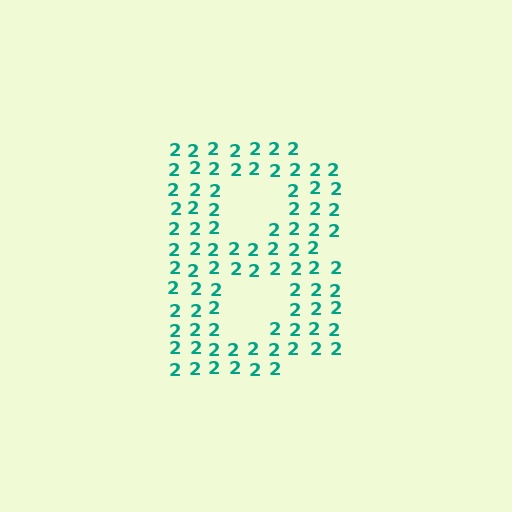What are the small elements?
The small elements are digit 2's.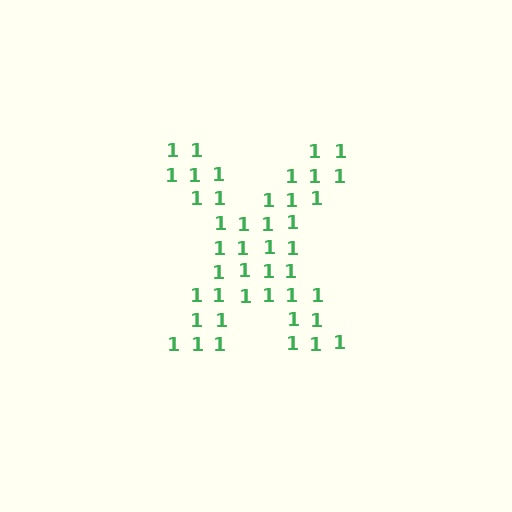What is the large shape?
The large shape is the letter X.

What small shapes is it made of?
It is made of small digit 1's.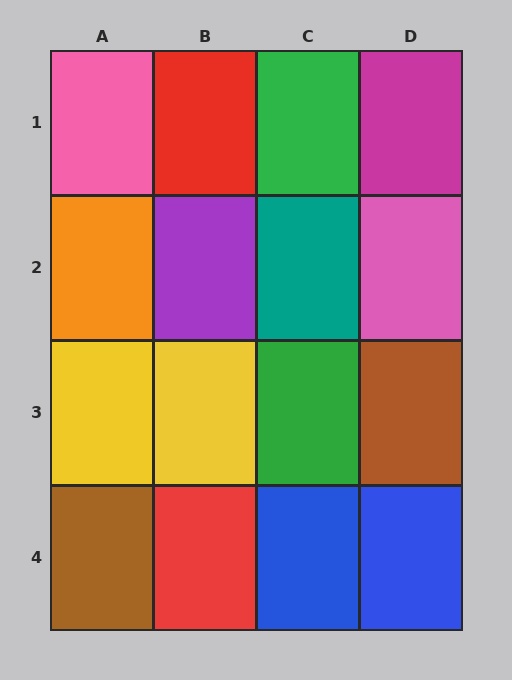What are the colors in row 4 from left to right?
Brown, red, blue, blue.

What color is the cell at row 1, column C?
Green.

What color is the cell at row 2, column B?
Purple.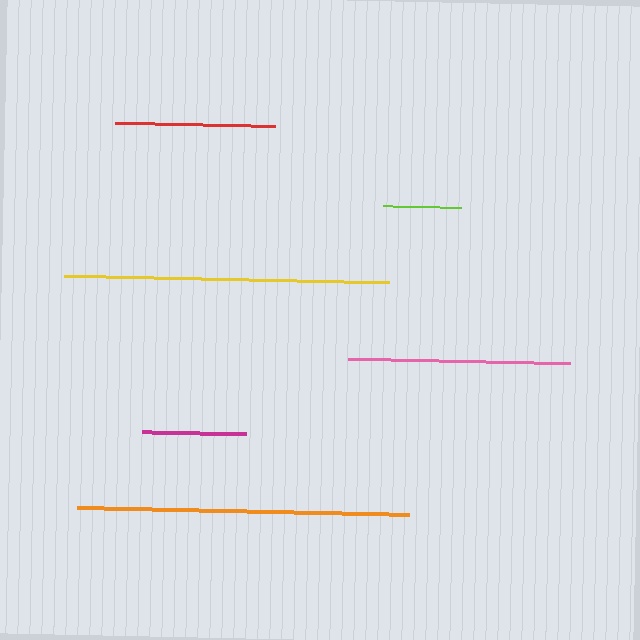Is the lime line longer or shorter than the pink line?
The pink line is longer than the lime line.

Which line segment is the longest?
The orange line is the longest at approximately 332 pixels.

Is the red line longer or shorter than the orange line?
The orange line is longer than the red line.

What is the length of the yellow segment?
The yellow segment is approximately 325 pixels long.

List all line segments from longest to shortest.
From longest to shortest: orange, yellow, pink, red, magenta, lime.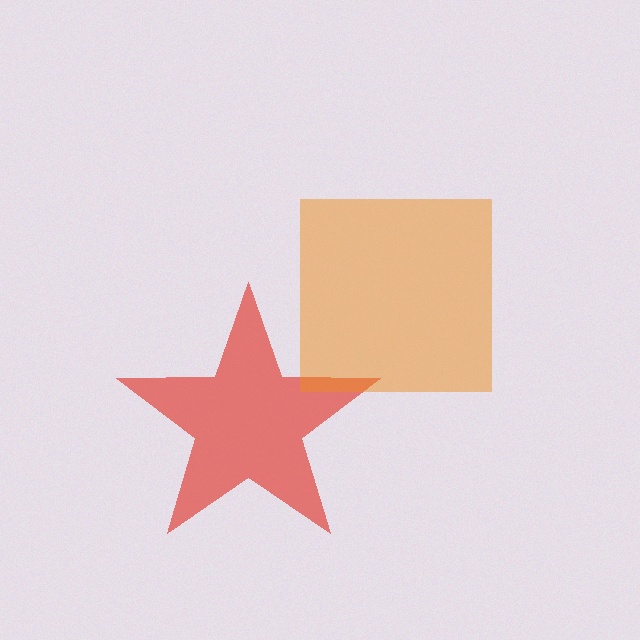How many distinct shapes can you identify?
There are 2 distinct shapes: a red star, an orange square.